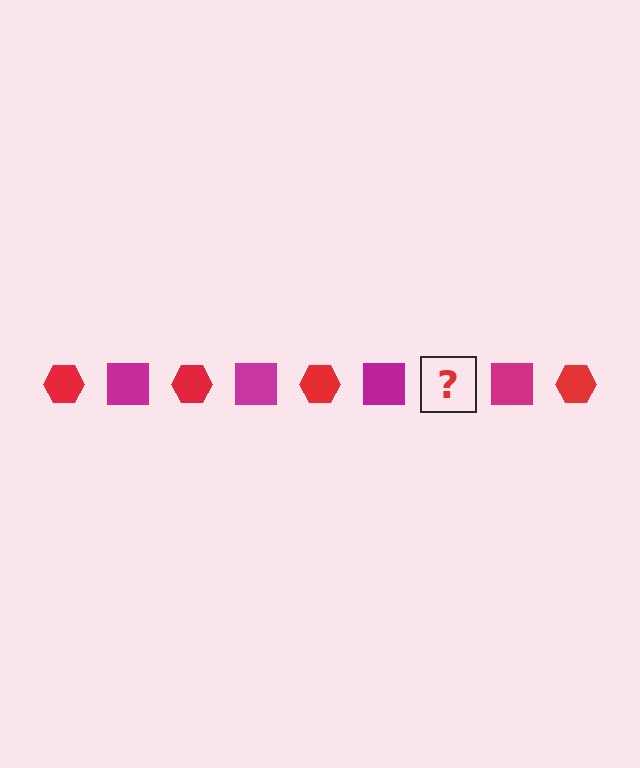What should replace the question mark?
The question mark should be replaced with a red hexagon.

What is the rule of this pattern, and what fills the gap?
The rule is that the pattern alternates between red hexagon and magenta square. The gap should be filled with a red hexagon.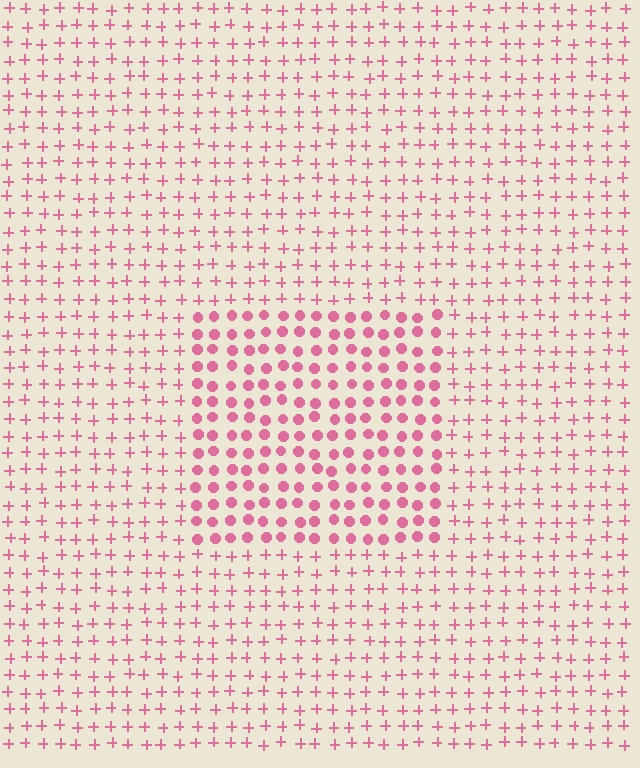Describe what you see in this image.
The image is filled with small pink elements arranged in a uniform grid. A rectangle-shaped region contains circles, while the surrounding area contains plus signs. The boundary is defined purely by the change in element shape.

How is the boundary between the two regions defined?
The boundary is defined by a change in element shape: circles inside vs. plus signs outside. All elements share the same color and spacing.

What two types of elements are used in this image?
The image uses circles inside the rectangle region and plus signs outside it.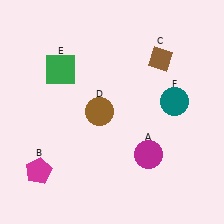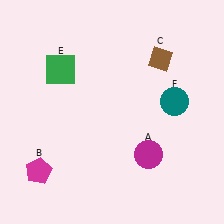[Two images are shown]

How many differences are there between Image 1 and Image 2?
There is 1 difference between the two images.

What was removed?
The brown circle (D) was removed in Image 2.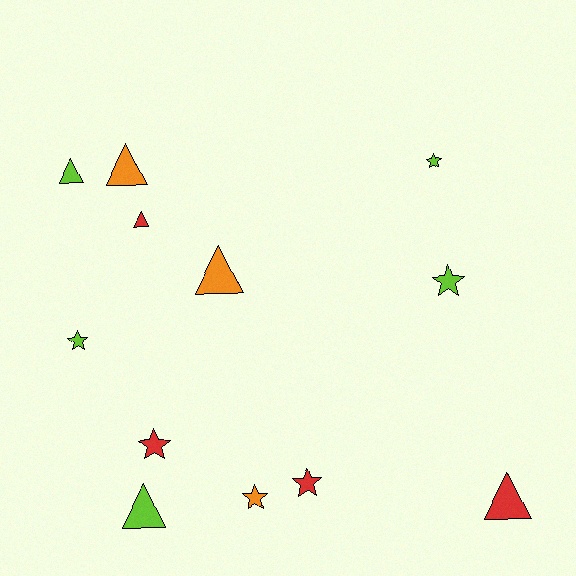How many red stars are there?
There are 2 red stars.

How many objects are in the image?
There are 12 objects.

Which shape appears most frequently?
Star, with 6 objects.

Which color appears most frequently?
Lime, with 5 objects.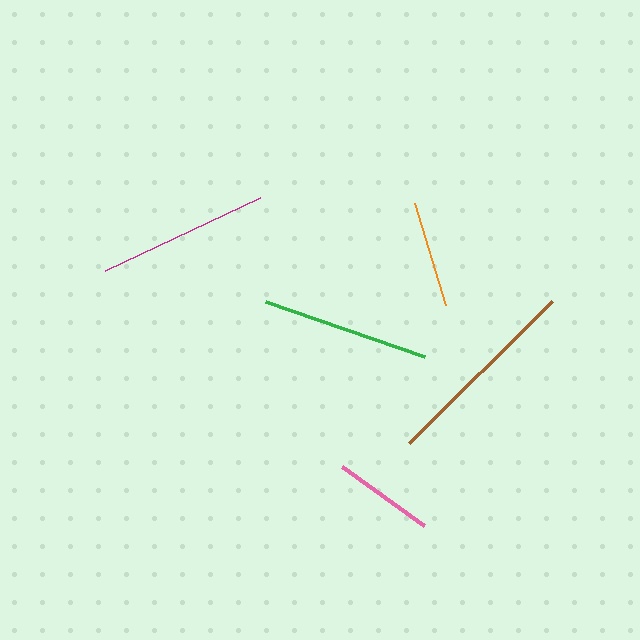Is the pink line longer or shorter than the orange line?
The orange line is longer than the pink line.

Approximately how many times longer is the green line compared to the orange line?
The green line is approximately 1.6 times the length of the orange line.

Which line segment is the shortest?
The pink line is the shortest at approximately 101 pixels.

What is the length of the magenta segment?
The magenta segment is approximately 171 pixels long.